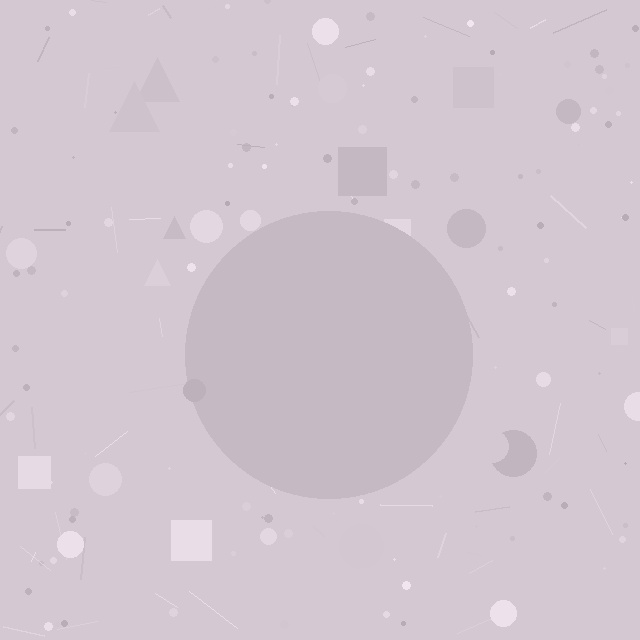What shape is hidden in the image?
A circle is hidden in the image.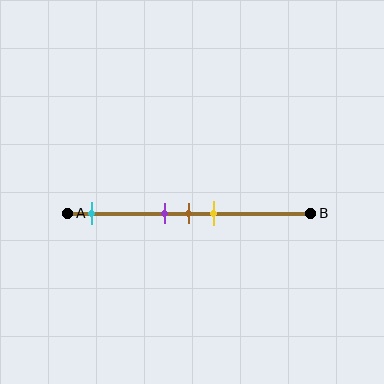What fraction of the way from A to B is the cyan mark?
The cyan mark is approximately 10% (0.1) of the way from A to B.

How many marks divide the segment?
There are 4 marks dividing the segment.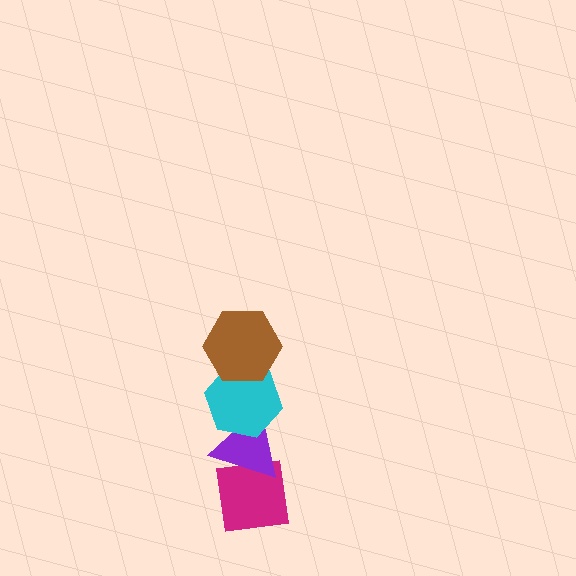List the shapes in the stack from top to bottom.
From top to bottom: the brown hexagon, the cyan hexagon, the purple triangle, the magenta square.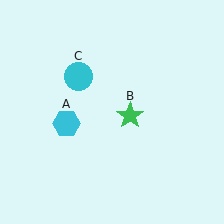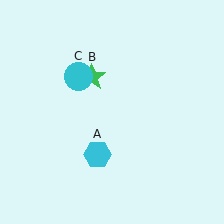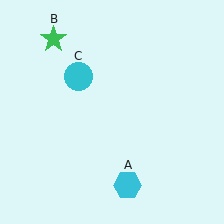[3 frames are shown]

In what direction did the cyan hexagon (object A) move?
The cyan hexagon (object A) moved down and to the right.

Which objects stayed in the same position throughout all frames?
Cyan circle (object C) remained stationary.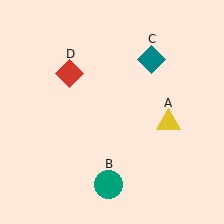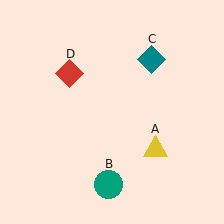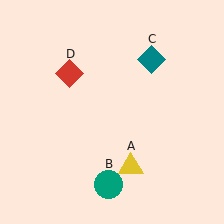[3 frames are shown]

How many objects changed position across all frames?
1 object changed position: yellow triangle (object A).